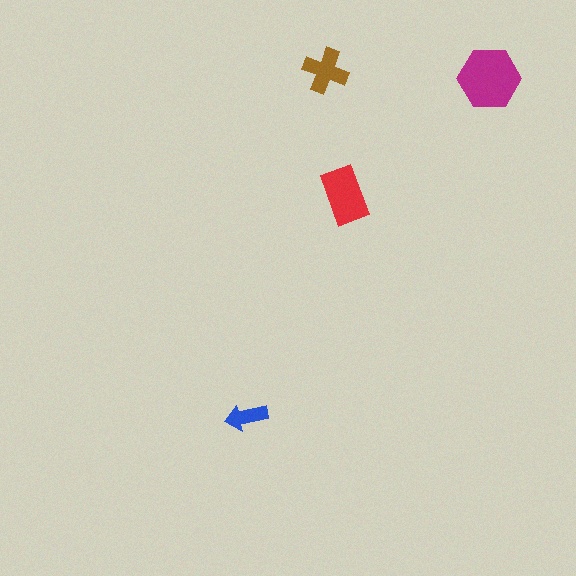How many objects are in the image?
There are 4 objects in the image.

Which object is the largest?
The magenta hexagon.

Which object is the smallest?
The blue arrow.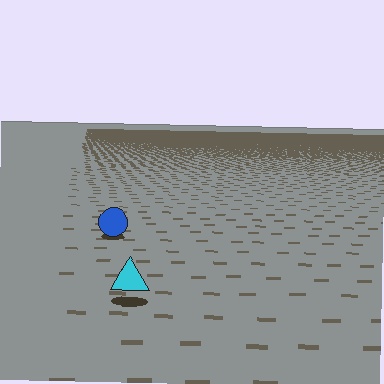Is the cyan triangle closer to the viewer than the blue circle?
Yes. The cyan triangle is closer — you can tell from the texture gradient: the ground texture is coarser near it.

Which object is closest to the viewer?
The cyan triangle is closest. The texture marks near it are larger and more spread out.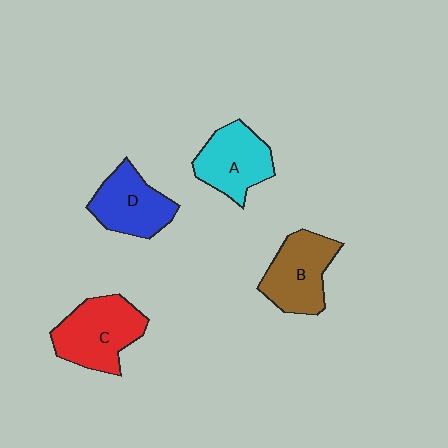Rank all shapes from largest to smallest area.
From largest to smallest: C (red), B (brown), A (cyan), D (blue).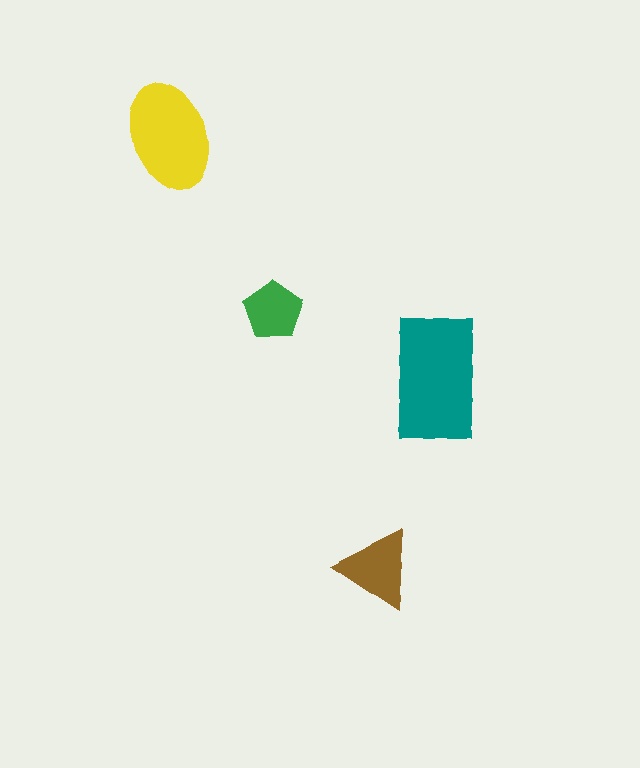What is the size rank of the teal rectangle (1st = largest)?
1st.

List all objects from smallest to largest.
The green pentagon, the brown triangle, the yellow ellipse, the teal rectangle.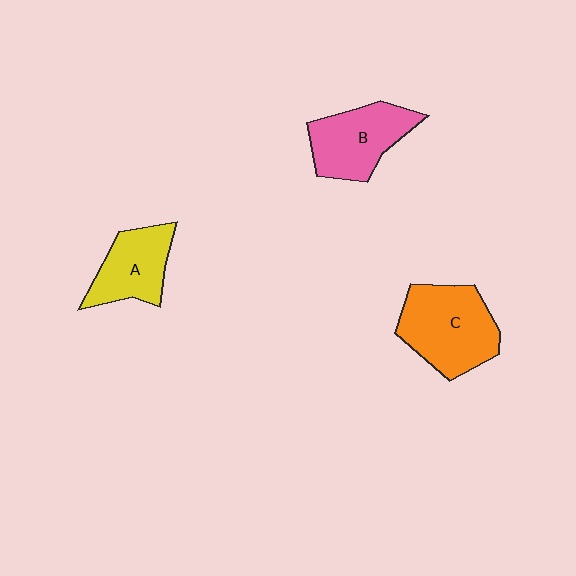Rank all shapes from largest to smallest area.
From largest to smallest: C (orange), B (pink), A (yellow).